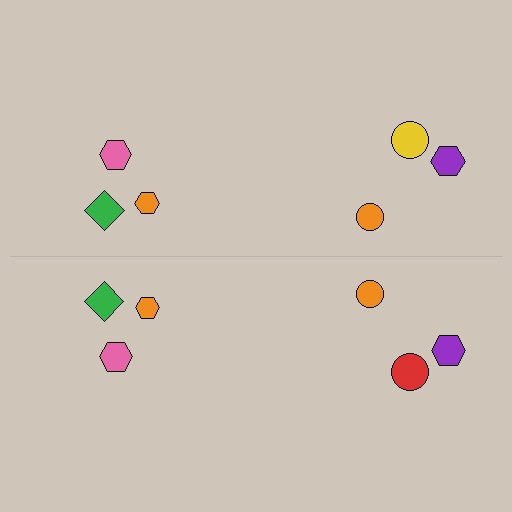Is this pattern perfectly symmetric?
No, the pattern is not perfectly symmetric. The red circle on the bottom side breaks the symmetry — its mirror counterpart is yellow.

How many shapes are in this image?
There are 12 shapes in this image.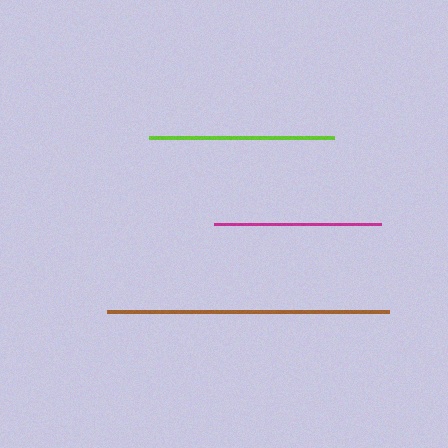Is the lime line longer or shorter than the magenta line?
The lime line is longer than the magenta line.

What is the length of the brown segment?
The brown segment is approximately 282 pixels long.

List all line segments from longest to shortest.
From longest to shortest: brown, lime, magenta.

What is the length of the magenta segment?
The magenta segment is approximately 166 pixels long.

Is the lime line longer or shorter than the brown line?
The brown line is longer than the lime line.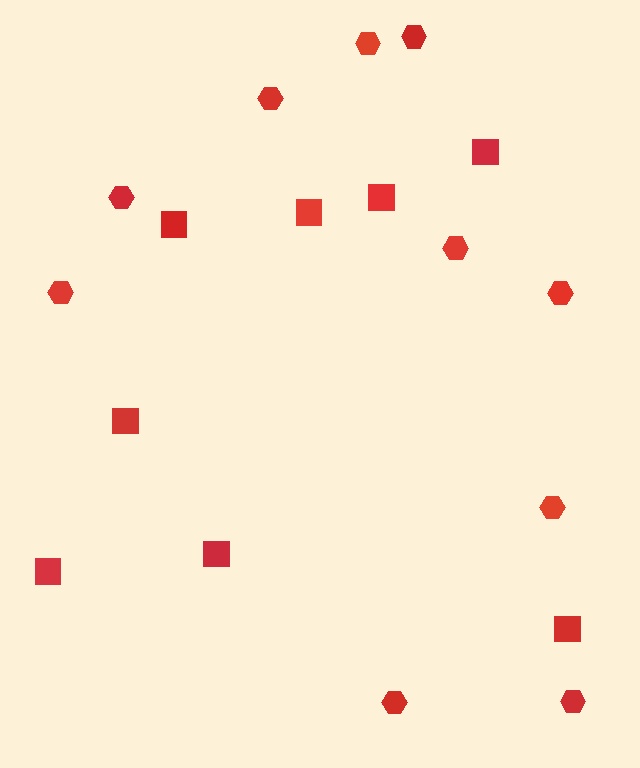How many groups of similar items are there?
There are 2 groups: one group of hexagons (10) and one group of squares (8).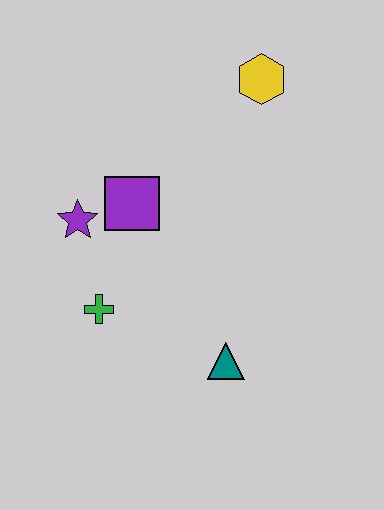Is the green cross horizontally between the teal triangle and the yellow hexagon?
No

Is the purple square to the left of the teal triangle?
Yes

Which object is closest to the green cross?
The purple star is closest to the green cross.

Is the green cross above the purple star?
No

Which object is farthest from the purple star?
The yellow hexagon is farthest from the purple star.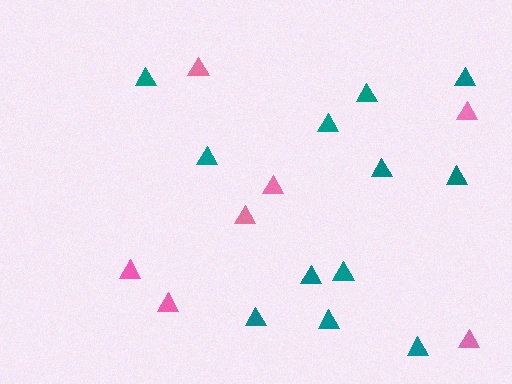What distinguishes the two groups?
There are 2 groups: one group of pink triangles (7) and one group of teal triangles (12).